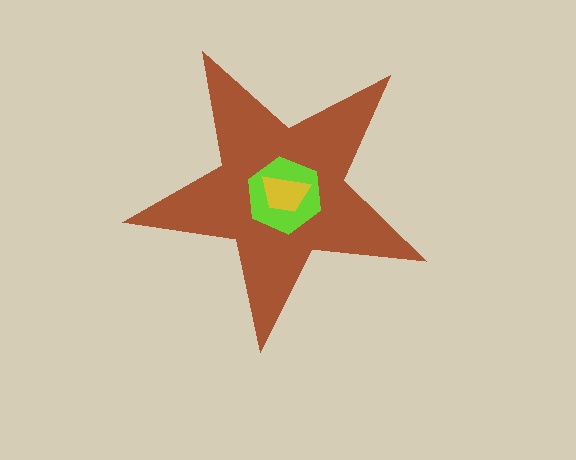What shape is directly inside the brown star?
The lime hexagon.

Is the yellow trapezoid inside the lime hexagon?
Yes.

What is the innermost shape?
The yellow trapezoid.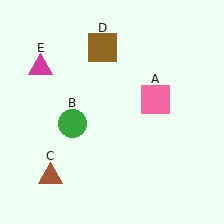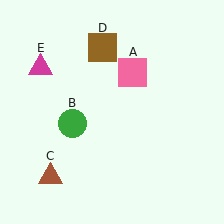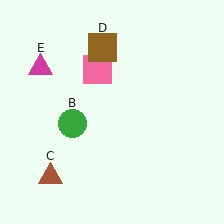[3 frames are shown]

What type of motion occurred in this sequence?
The pink square (object A) rotated counterclockwise around the center of the scene.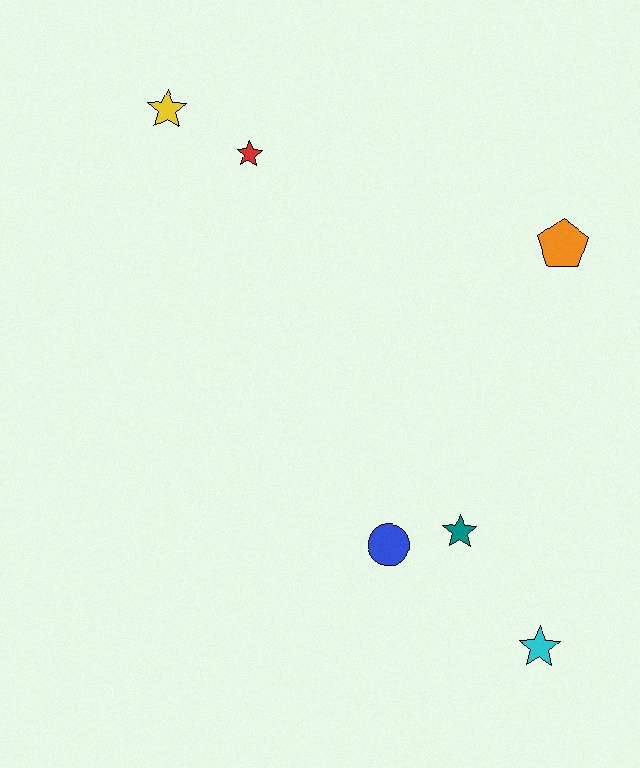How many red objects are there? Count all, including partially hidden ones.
There is 1 red object.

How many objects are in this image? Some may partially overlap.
There are 6 objects.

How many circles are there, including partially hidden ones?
There is 1 circle.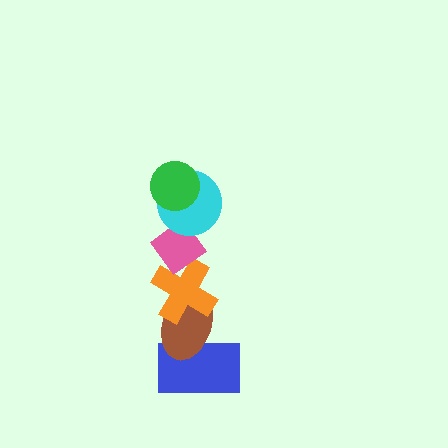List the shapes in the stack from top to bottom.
From top to bottom: the green circle, the cyan circle, the pink diamond, the orange cross, the brown ellipse, the blue rectangle.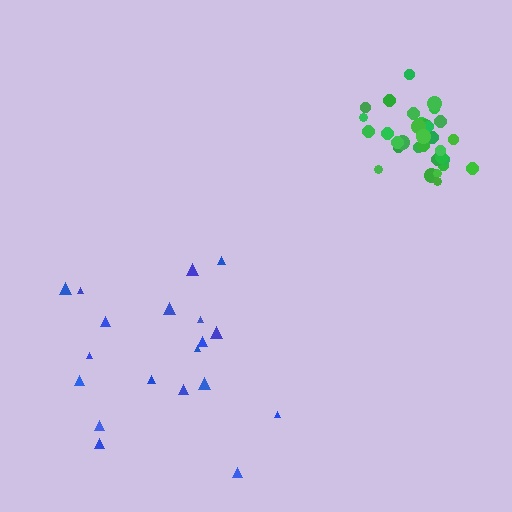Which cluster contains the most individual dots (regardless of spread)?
Green (34).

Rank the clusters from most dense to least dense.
green, blue.